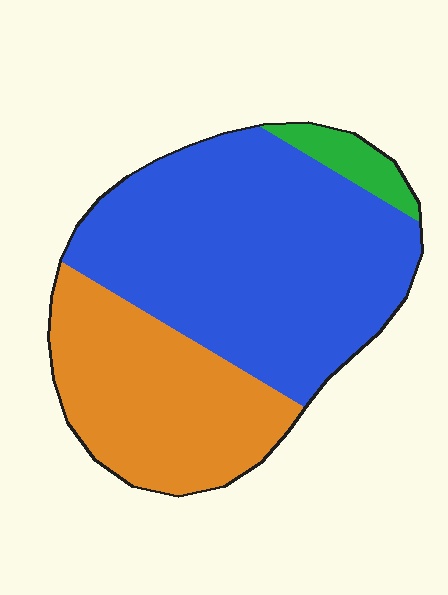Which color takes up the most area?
Blue, at roughly 60%.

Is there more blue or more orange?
Blue.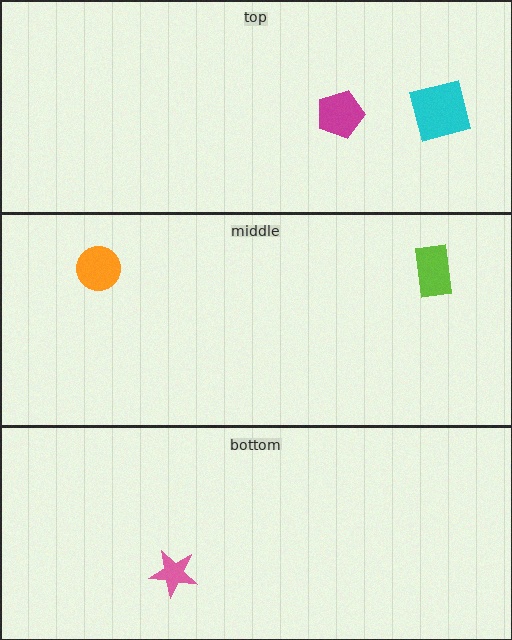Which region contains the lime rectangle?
The middle region.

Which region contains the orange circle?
The middle region.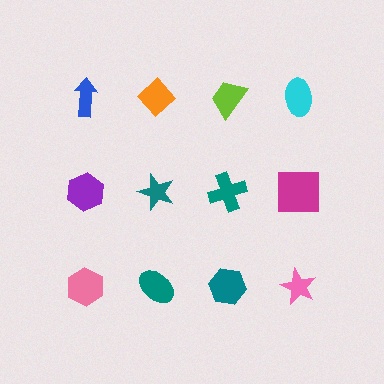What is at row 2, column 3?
A teal cross.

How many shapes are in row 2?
4 shapes.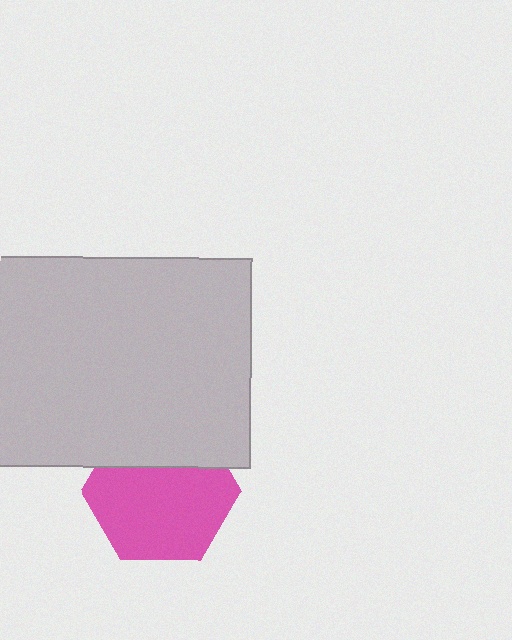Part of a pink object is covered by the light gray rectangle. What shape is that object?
It is a hexagon.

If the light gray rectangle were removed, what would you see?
You would see the complete pink hexagon.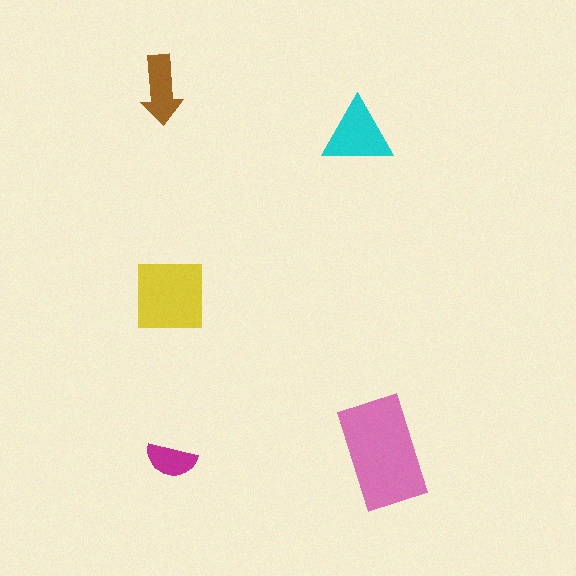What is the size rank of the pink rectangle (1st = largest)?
1st.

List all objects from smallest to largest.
The magenta semicircle, the brown arrow, the cyan triangle, the yellow square, the pink rectangle.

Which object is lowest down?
The magenta semicircle is bottommost.